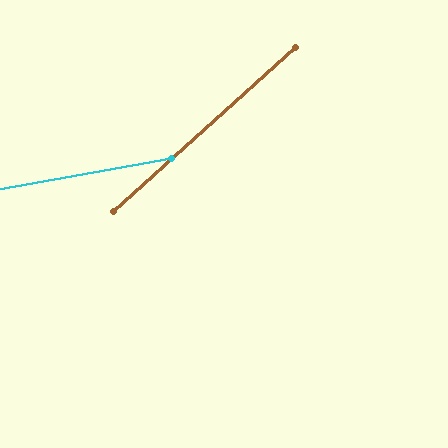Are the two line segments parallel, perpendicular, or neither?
Neither parallel nor perpendicular — they differ by about 32°.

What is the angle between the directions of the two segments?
Approximately 32 degrees.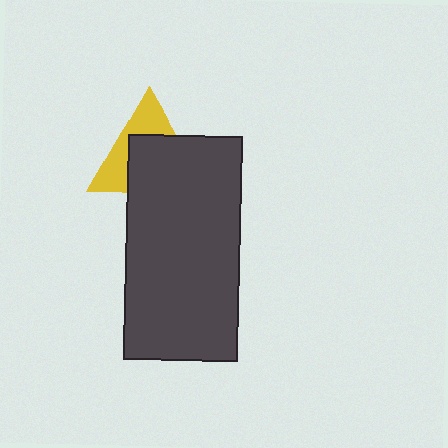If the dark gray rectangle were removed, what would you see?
You would see the complete yellow triangle.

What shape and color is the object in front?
The object in front is a dark gray rectangle.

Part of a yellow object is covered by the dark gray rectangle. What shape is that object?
It is a triangle.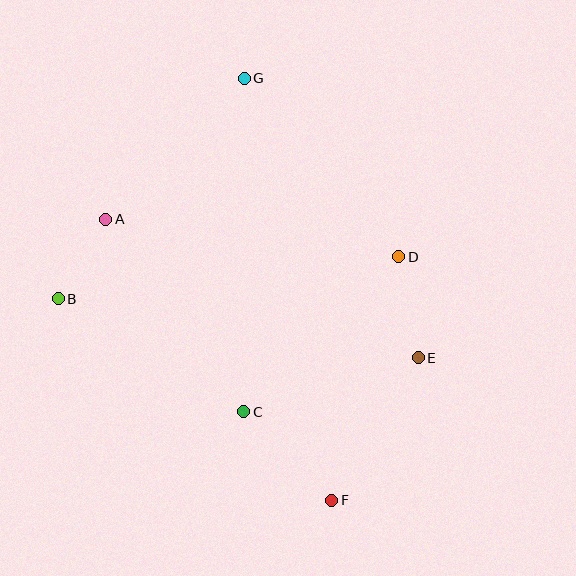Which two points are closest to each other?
Points A and B are closest to each other.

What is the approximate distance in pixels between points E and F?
The distance between E and F is approximately 167 pixels.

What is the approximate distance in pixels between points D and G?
The distance between D and G is approximately 236 pixels.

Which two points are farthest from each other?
Points F and G are farthest from each other.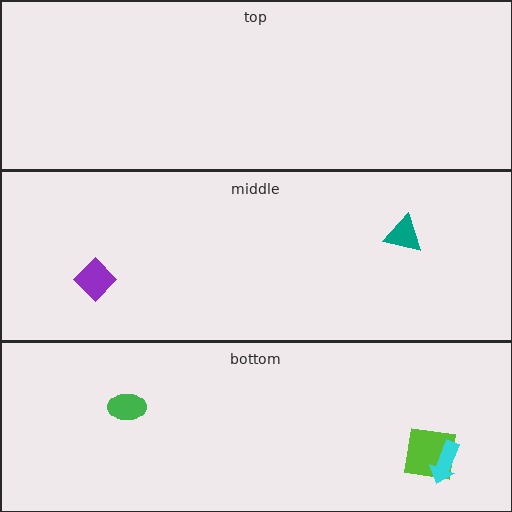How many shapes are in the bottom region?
3.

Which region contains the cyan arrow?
The bottom region.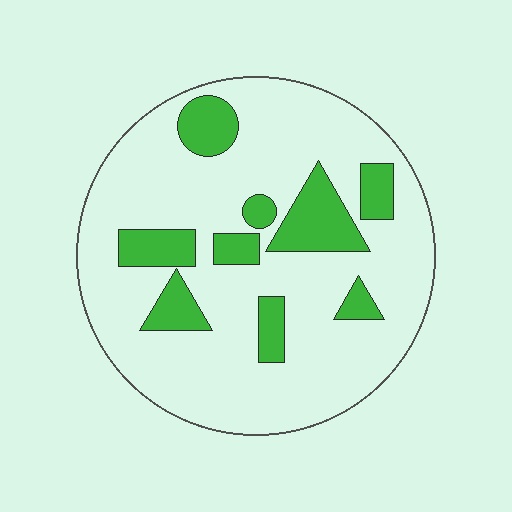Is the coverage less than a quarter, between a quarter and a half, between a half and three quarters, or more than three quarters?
Less than a quarter.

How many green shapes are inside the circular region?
9.